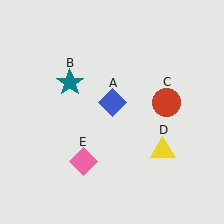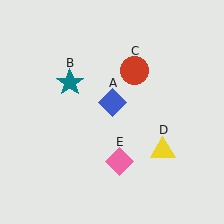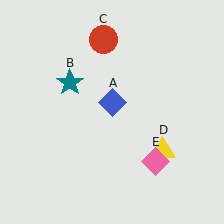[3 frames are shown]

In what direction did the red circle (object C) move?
The red circle (object C) moved up and to the left.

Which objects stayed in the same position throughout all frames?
Blue diamond (object A) and teal star (object B) and yellow triangle (object D) remained stationary.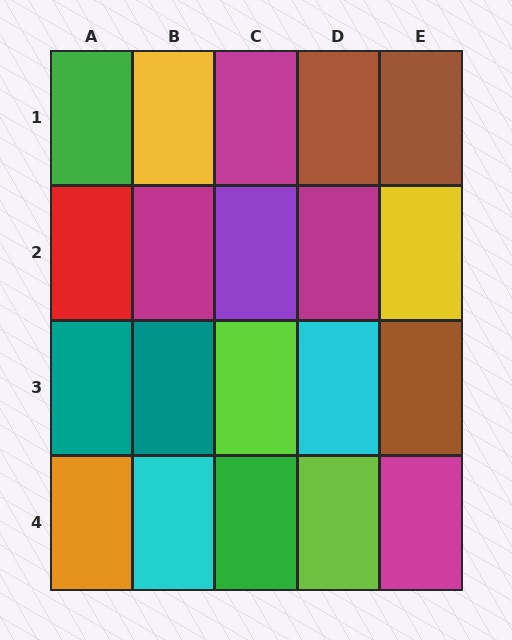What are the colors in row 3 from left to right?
Teal, teal, lime, cyan, brown.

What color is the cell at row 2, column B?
Magenta.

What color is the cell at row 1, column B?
Yellow.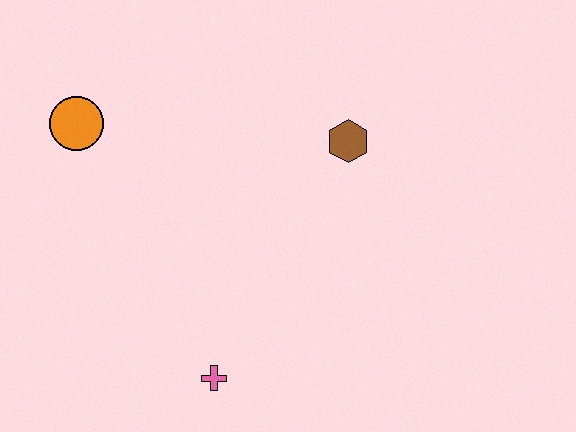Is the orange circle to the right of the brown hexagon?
No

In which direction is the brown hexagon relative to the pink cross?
The brown hexagon is above the pink cross.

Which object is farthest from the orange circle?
The pink cross is farthest from the orange circle.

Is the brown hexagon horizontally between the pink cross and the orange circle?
No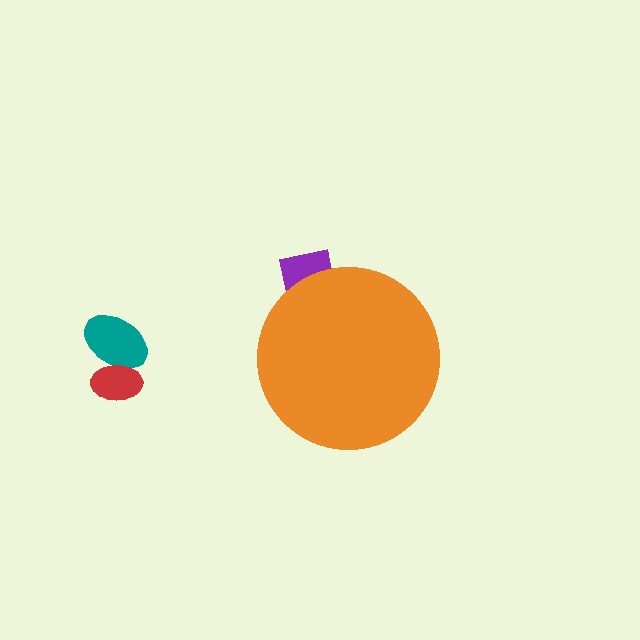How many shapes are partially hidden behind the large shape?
1 shape is partially hidden.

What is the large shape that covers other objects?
An orange circle.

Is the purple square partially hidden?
Yes, the purple square is partially hidden behind the orange circle.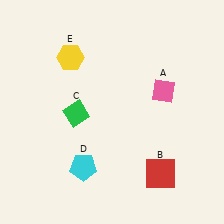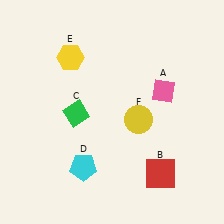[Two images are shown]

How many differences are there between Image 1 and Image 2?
There is 1 difference between the two images.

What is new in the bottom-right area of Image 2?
A yellow circle (F) was added in the bottom-right area of Image 2.